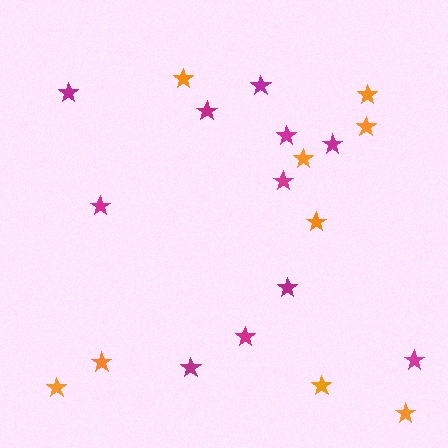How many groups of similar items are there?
There are 2 groups: one group of orange stars (9) and one group of magenta stars (11).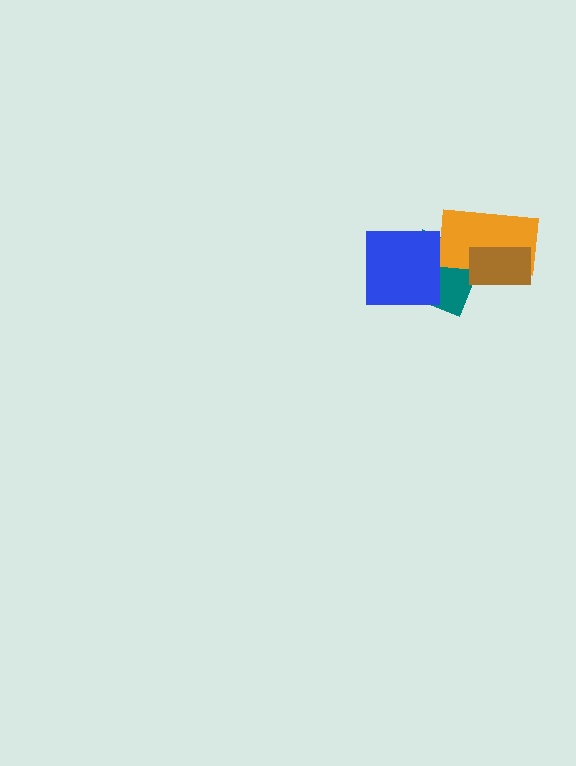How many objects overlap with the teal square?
2 objects overlap with the teal square.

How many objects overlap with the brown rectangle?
1 object overlaps with the brown rectangle.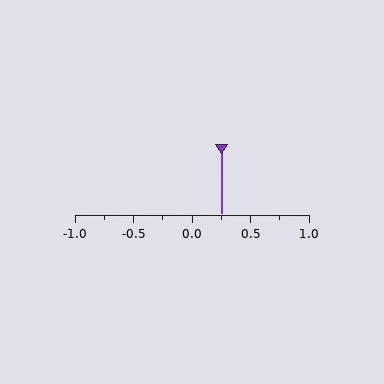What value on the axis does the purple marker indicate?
The marker indicates approximately 0.25.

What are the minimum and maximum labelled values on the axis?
The axis runs from -1.0 to 1.0.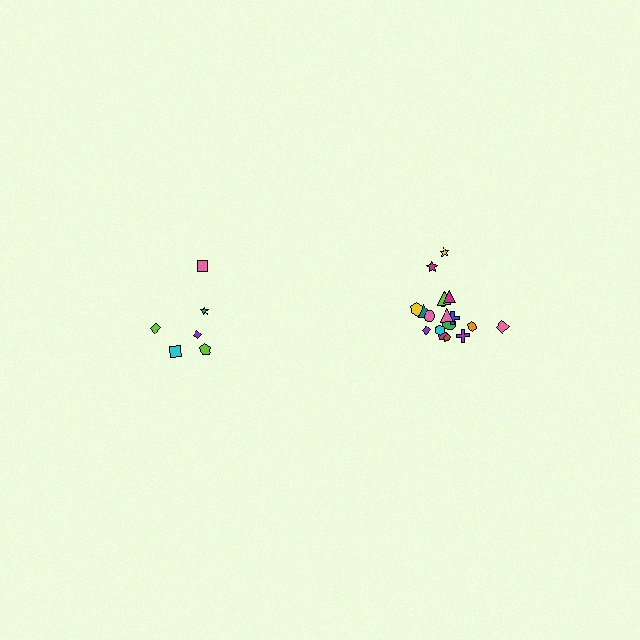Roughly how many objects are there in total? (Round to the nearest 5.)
Roughly 25 objects in total.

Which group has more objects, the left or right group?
The right group.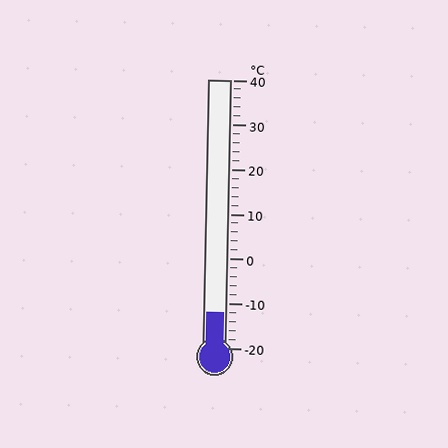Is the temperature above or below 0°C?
The temperature is below 0°C.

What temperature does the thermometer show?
The thermometer shows approximately -12°C.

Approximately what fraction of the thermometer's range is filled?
The thermometer is filled to approximately 15% of its range.